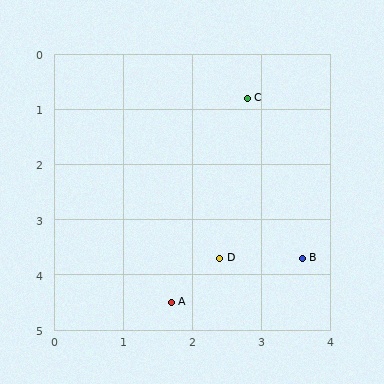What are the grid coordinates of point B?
Point B is at approximately (3.6, 3.7).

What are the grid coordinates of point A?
Point A is at approximately (1.7, 4.5).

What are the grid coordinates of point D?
Point D is at approximately (2.4, 3.7).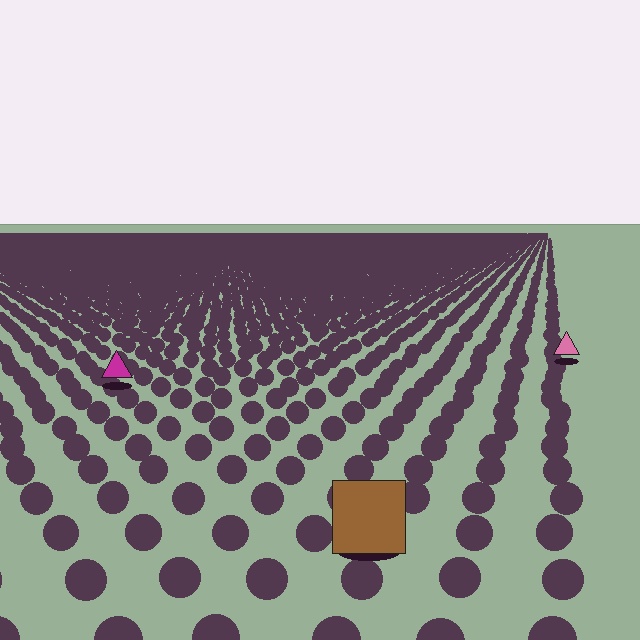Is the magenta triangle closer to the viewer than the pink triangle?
Yes. The magenta triangle is closer — you can tell from the texture gradient: the ground texture is coarser near it.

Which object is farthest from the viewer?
The pink triangle is farthest from the viewer. It appears smaller and the ground texture around it is denser.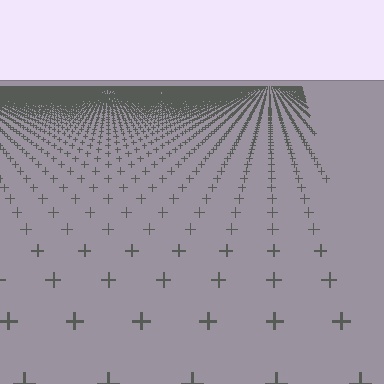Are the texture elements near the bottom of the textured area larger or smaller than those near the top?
Larger. Near the bottom, elements are closer to the viewer and appear at a bigger on-screen size.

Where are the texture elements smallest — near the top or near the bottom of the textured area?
Near the top.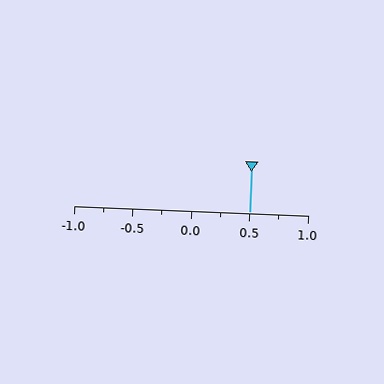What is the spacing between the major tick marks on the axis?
The major ticks are spaced 0.5 apart.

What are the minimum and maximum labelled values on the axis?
The axis runs from -1.0 to 1.0.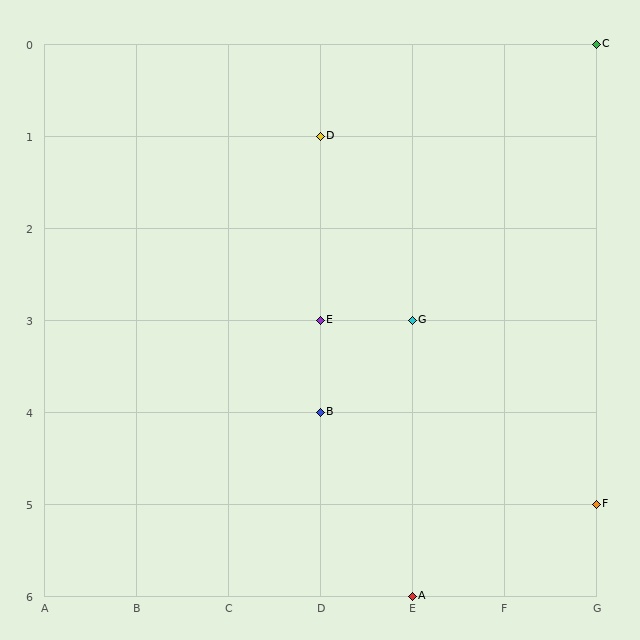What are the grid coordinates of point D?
Point D is at grid coordinates (D, 1).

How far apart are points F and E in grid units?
Points F and E are 3 columns and 2 rows apart (about 3.6 grid units diagonally).